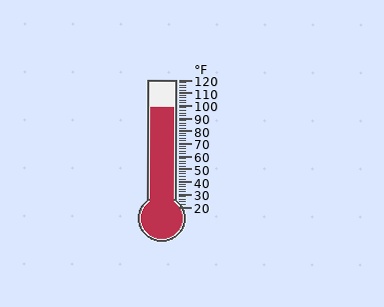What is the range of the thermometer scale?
The thermometer scale ranges from 20°F to 120°F.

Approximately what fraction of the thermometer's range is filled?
The thermometer is filled to approximately 80% of its range.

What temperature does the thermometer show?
The thermometer shows approximately 98°F.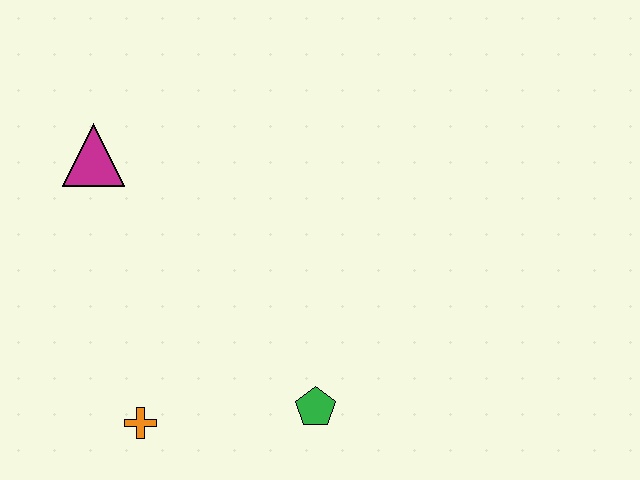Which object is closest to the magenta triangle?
The orange cross is closest to the magenta triangle.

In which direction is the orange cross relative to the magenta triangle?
The orange cross is below the magenta triangle.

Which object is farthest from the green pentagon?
The magenta triangle is farthest from the green pentagon.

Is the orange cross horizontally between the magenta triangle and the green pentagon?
Yes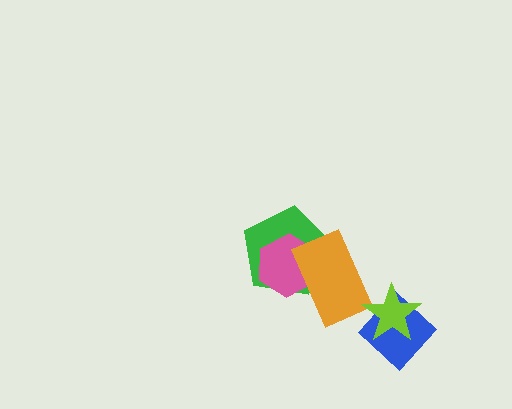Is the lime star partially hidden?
No, no other shape covers it.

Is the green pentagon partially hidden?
Yes, it is partially covered by another shape.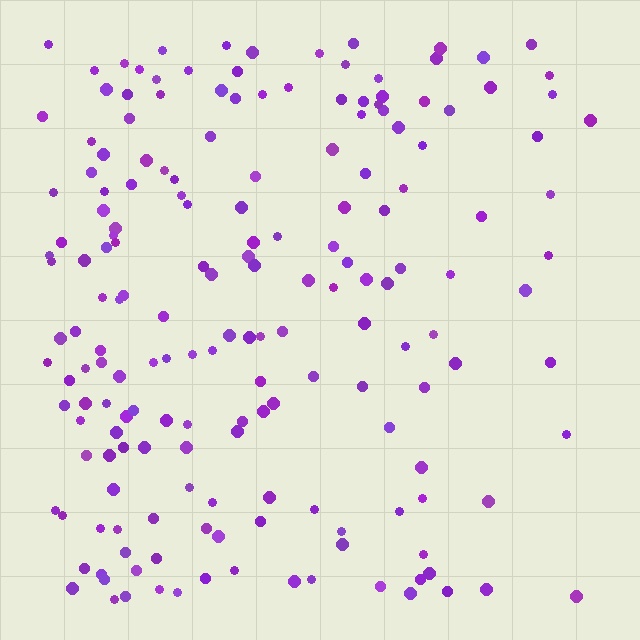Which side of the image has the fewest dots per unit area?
The right.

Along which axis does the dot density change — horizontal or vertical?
Horizontal.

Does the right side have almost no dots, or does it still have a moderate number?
Still a moderate number, just noticeably fewer than the left.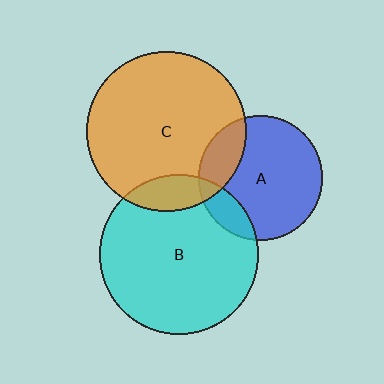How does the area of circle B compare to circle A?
Approximately 1.6 times.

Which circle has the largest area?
Circle C (orange).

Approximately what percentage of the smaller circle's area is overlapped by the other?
Approximately 20%.